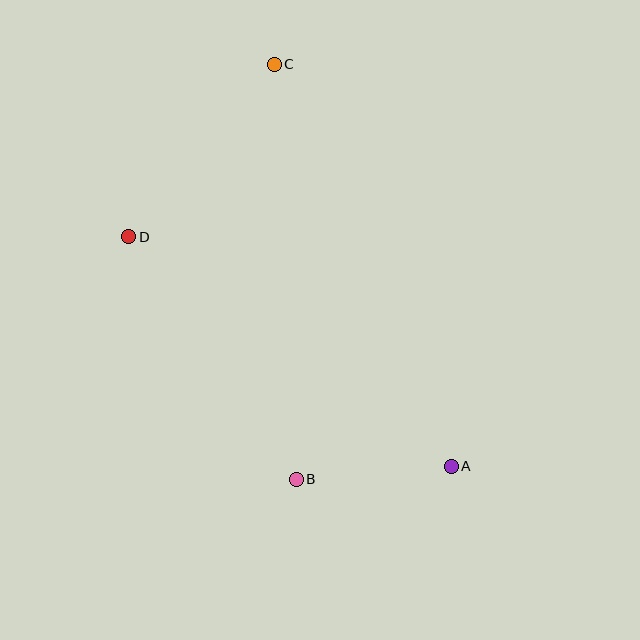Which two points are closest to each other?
Points A and B are closest to each other.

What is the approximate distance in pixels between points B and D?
The distance between B and D is approximately 295 pixels.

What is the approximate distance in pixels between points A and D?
The distance between A and D is approximately 396 pixels.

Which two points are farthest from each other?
Points A and C are farthest from each other.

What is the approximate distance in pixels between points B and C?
The distance between B and C is approximately 416 pixels.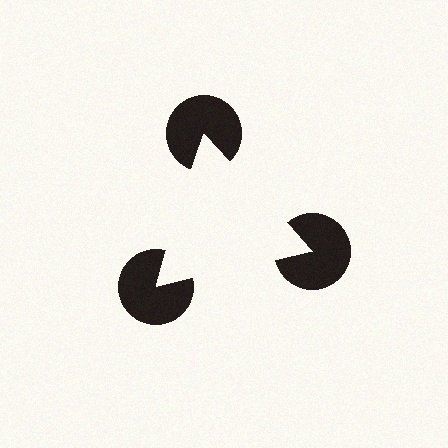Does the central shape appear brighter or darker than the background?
It typically appears slightly brighter than the background, even though no actual brightness change is drawn.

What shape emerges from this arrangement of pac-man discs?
An illusory triangle — its edges are inferred from the aligned wedge cuts in the pac-man discs, not physically drawn.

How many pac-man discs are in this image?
There are 3 — one at each vertex of the illusory triangle.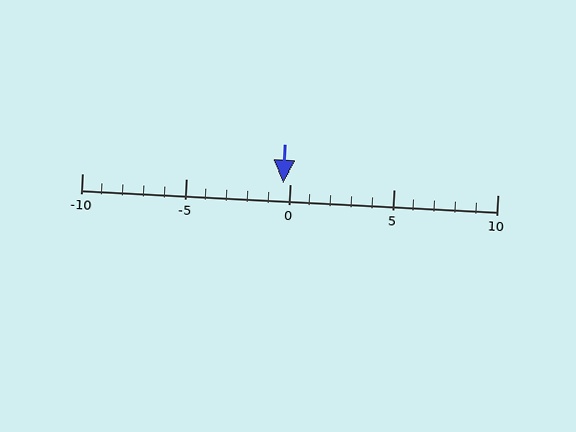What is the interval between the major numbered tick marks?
The major tick marks are spaced 5 units apart.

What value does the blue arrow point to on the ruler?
The blue arrow points to approximately 0.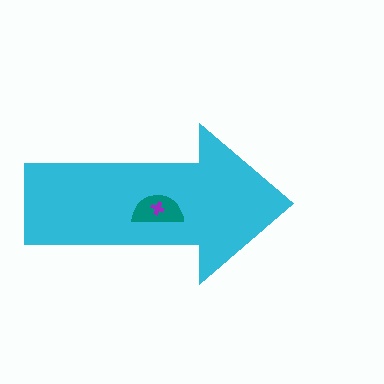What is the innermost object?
The purple cross.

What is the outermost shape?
The cyan arrow.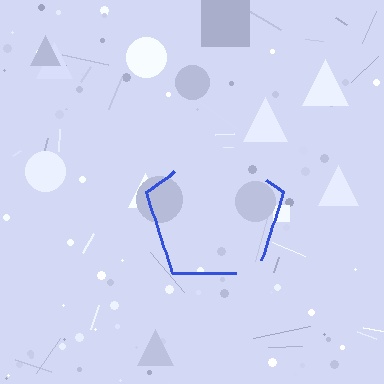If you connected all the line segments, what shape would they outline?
They would outline a pentagon.